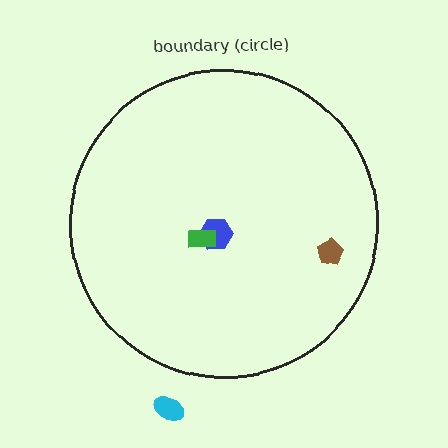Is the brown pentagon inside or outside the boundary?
Inside.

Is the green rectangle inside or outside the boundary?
Inside.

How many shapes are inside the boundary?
3 inside, 1 outside.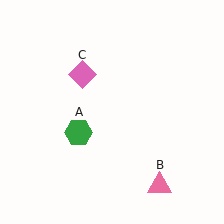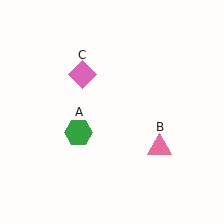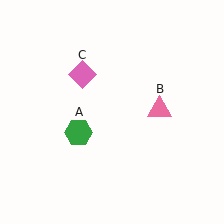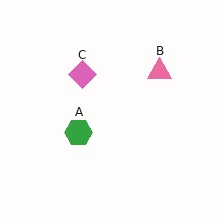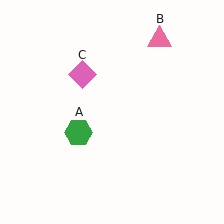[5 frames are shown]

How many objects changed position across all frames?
1 object changed position: pink triangle (object B).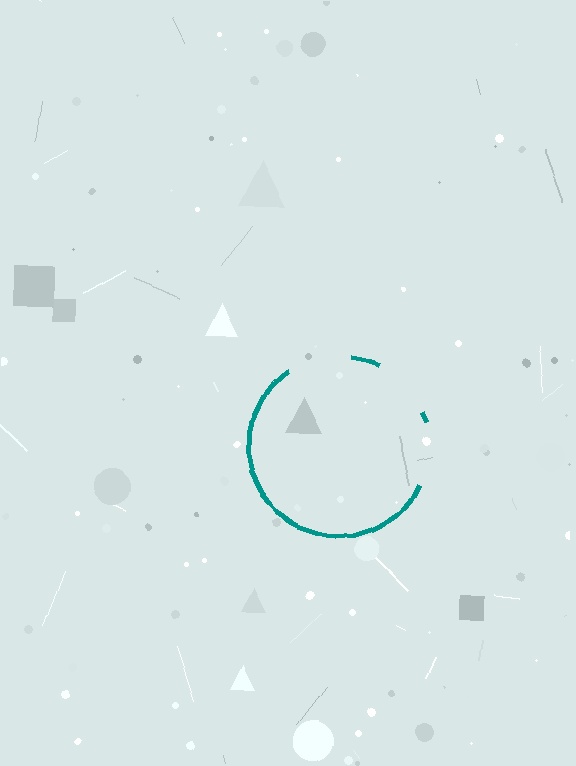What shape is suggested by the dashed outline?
The dashed outline suggests a circle.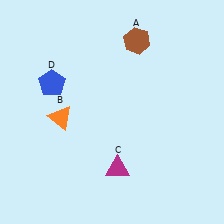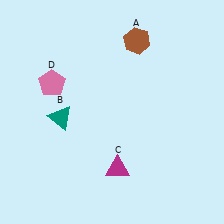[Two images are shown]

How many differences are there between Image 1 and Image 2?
There are 2 differences between the two images.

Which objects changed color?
B changed from orange to teal. D changed from blue to pink.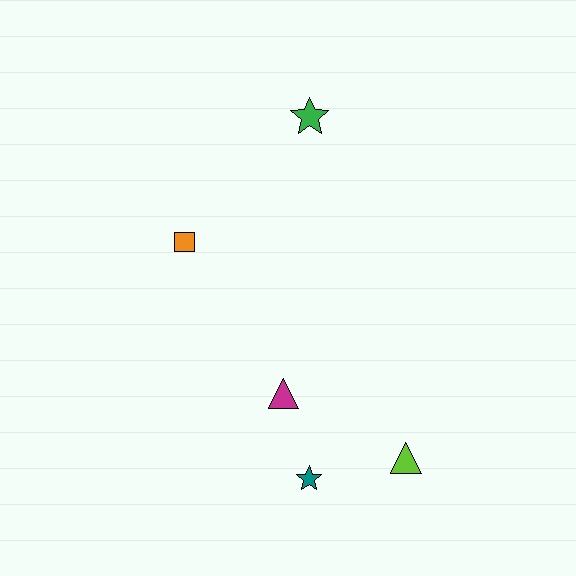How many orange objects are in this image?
There is 1 orange object.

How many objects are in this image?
There are 5 objects.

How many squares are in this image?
There is 1 square.